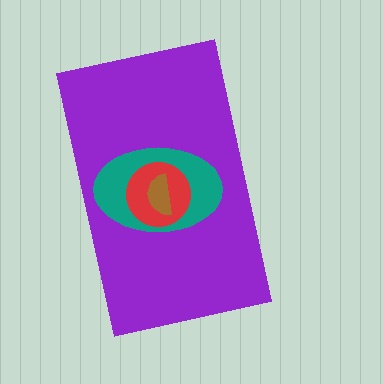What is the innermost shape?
The brown semicircle.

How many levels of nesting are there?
4.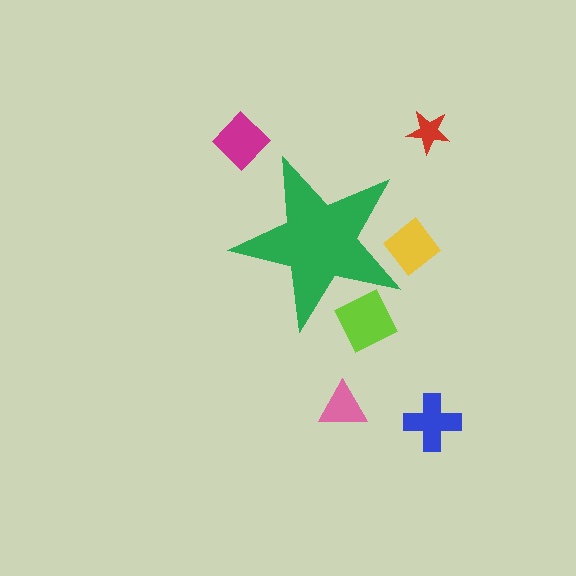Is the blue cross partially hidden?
No, the blue cross is fully visible.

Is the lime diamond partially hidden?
Yes, the lime diamond is partially hidden behind the green star.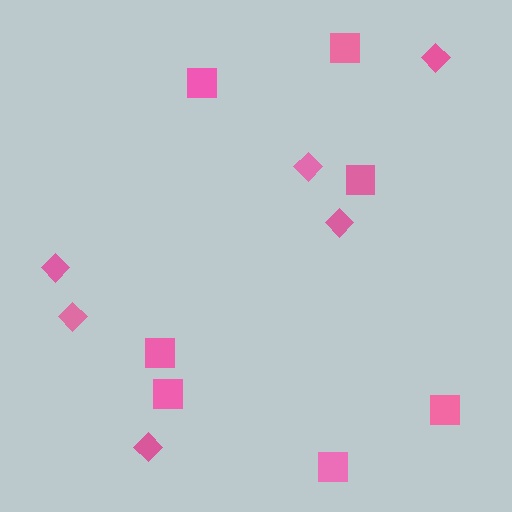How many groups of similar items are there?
There are 2 groups: one group of diamonds (6) and one group of squares (7).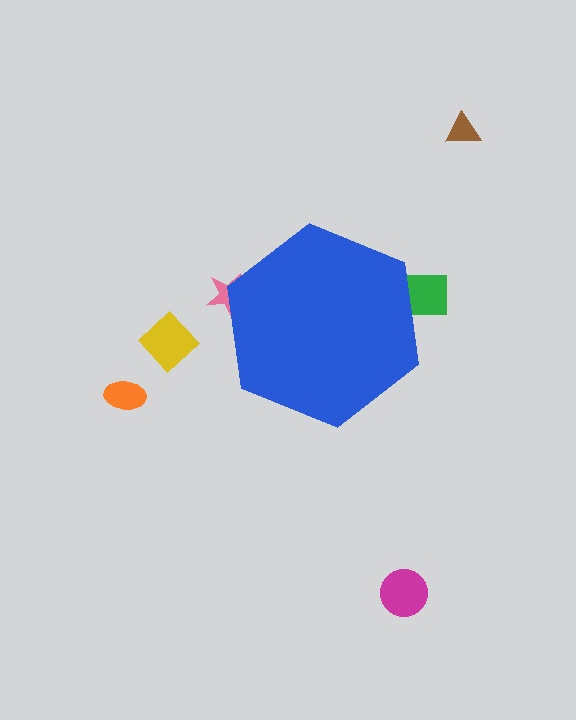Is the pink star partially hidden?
Yes, the pink star is partially hidden behind the blue hexagon.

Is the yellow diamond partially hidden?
No, the yellow diamond is fully visible.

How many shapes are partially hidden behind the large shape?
2 shapes are partially hidden.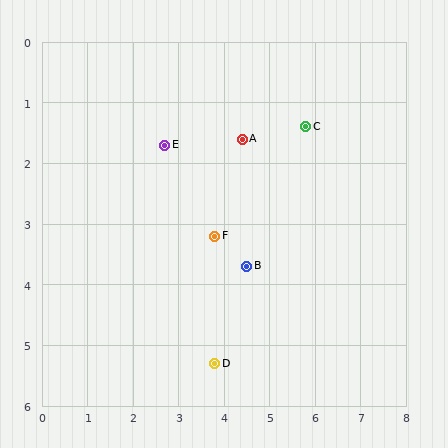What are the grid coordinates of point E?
Point E is at approximately (2.7, 1.7).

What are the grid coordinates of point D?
Point D is at approximately (3.8, 5.3).